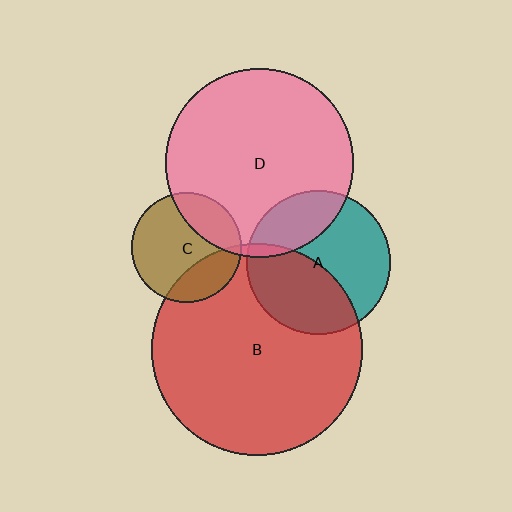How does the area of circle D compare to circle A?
Approximately 1.7 times.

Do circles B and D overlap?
Yes.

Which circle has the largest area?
Circle B (red).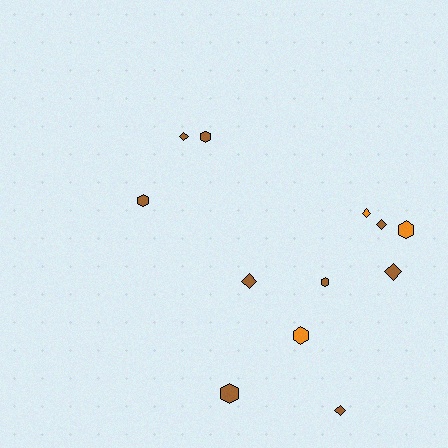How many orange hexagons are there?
There are 2 orange hexagons.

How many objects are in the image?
There are 12 objects.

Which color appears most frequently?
Brown, with 9 objects.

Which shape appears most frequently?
Diamond, with 6 objects.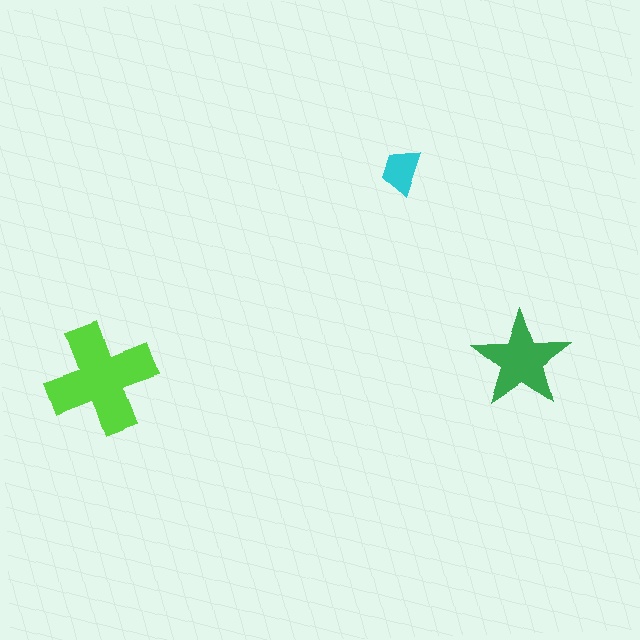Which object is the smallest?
The cyan trapezoid.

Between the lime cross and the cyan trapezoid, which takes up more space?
The lime cross.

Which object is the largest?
The lime cross.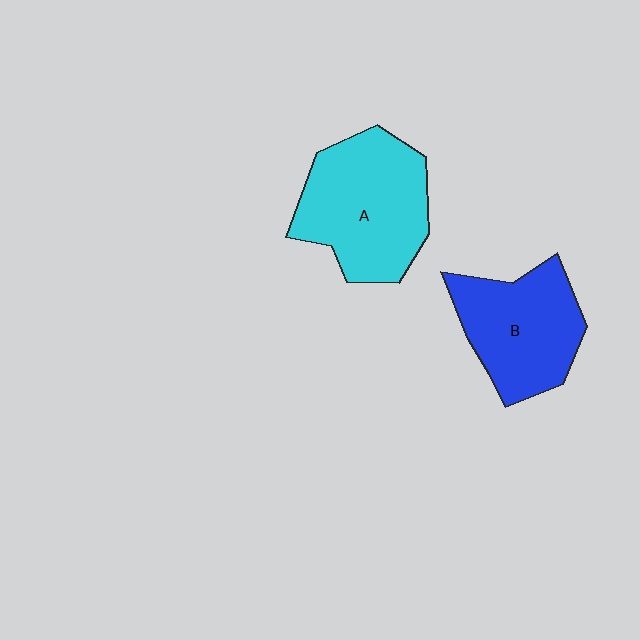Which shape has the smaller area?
Shape B (blue).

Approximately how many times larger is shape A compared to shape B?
Approximately 1.2 times.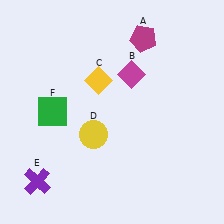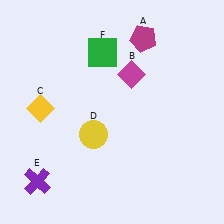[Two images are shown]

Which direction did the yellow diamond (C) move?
The yellow diamond (C) moved left.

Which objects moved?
The objects that moved are: the yellow diamond (C), the green square (F).